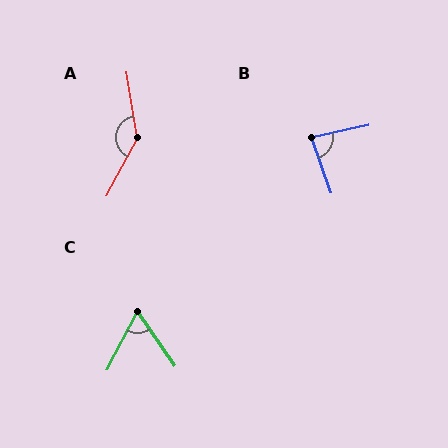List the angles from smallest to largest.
C (62°), B (83°), A (143°).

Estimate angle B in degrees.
Approximately 83 degrees.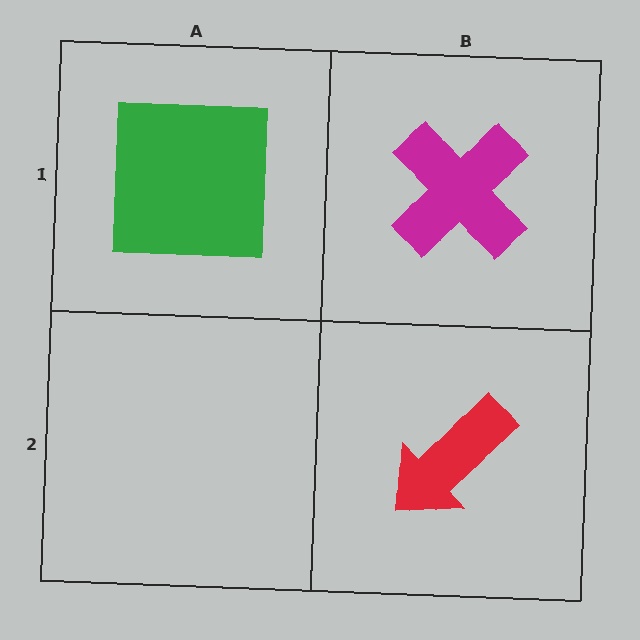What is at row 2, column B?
A red arrow.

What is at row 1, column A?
A green square.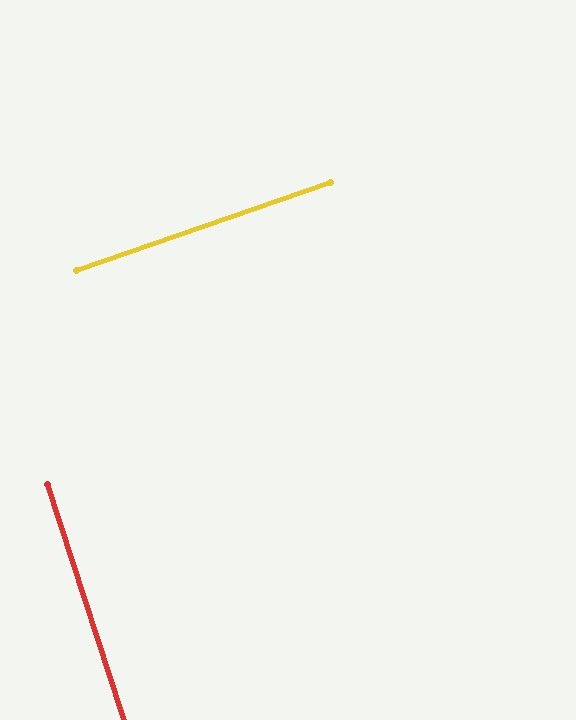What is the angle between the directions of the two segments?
Approximately 89 degrees.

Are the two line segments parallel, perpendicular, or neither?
Perpendicular — they meet at approximately 89°.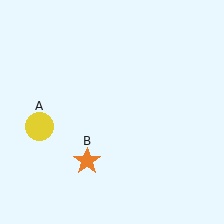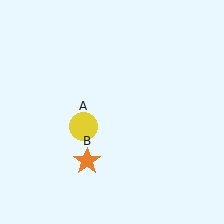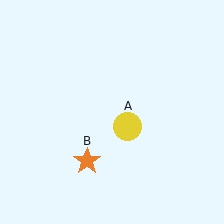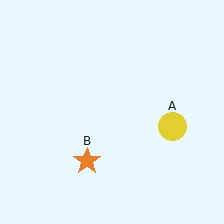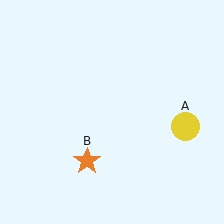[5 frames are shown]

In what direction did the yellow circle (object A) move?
The yellow circle (object A) moved right.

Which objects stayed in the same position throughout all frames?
Orange star (object B) remained stationary.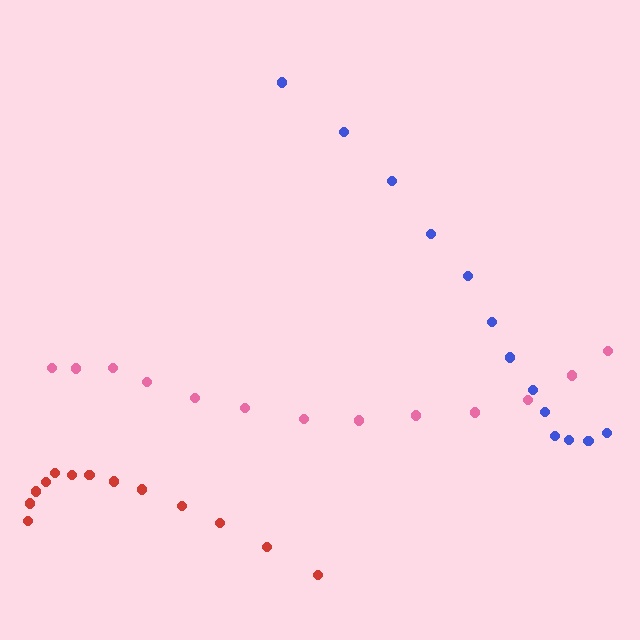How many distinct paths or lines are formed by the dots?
There are 3 distinct paths.